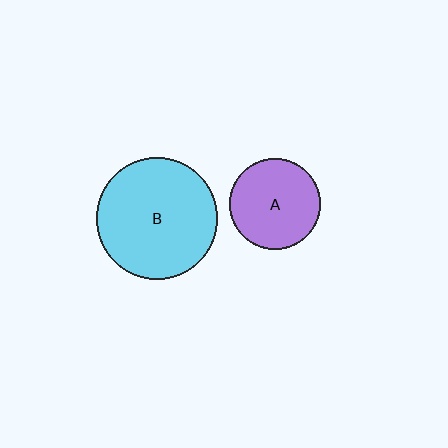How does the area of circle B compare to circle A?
Approximately 1.8 times.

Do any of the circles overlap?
No, none of the circles overlap.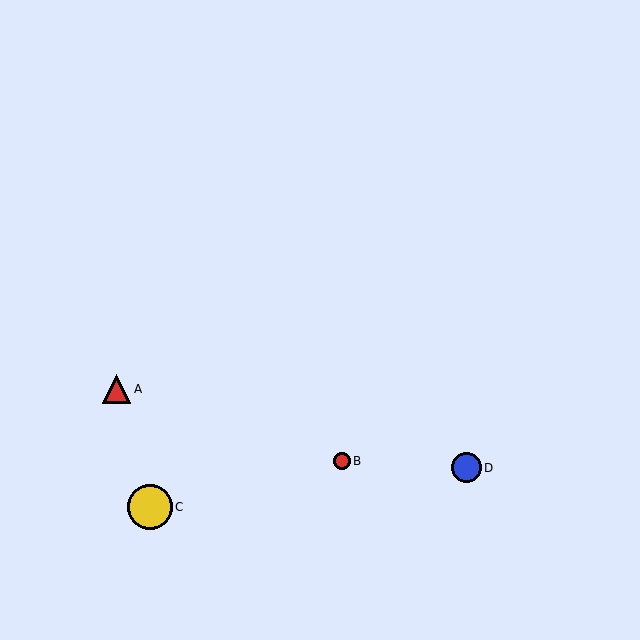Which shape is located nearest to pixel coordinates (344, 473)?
The red circle (labeled B) at (342, 461) is nearest to that location.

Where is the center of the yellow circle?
The center of the yellow circle is at (150, 507).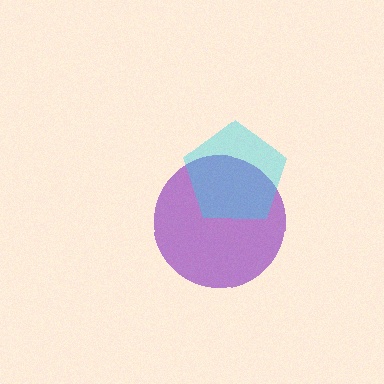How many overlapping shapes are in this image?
There are 2 overlapping shapes in the image.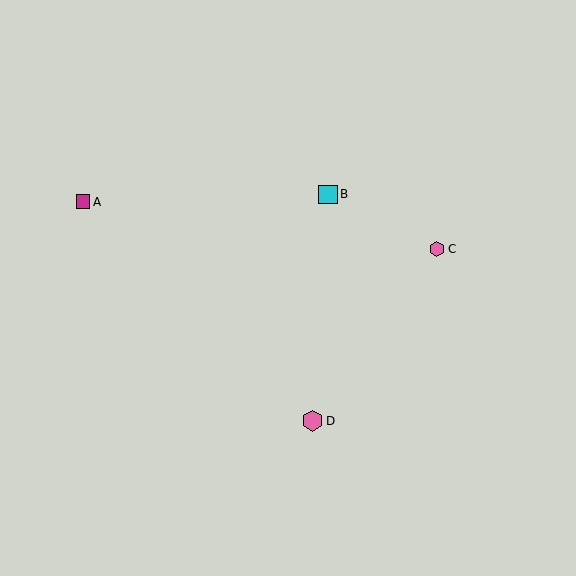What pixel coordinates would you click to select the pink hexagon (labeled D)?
Click at (313, 421) to select the pink hexagon D.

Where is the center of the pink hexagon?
The center of the pink hexagon is at (437, 249).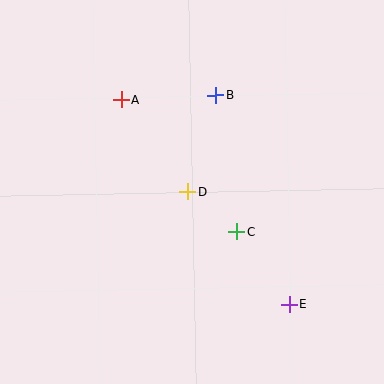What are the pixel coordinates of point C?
Point C is at (237, 232).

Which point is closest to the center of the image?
Point D at (188, 192) is closest to the center.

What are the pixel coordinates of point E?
Point E is at (290, 304).